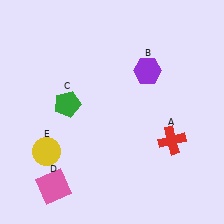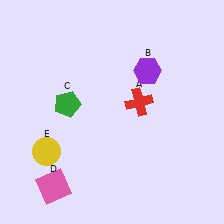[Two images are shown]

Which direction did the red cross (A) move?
The red cross (A) moved up.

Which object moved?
The red cross (A) moved up.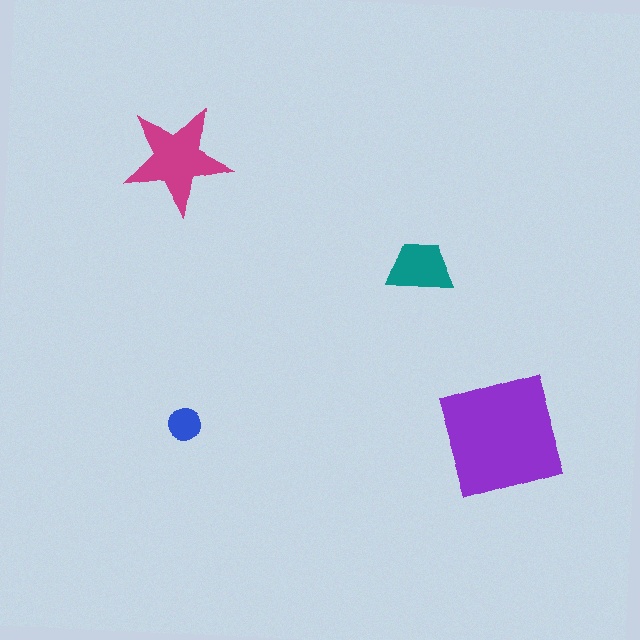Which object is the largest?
The purple square.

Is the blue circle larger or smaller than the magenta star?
Smaller.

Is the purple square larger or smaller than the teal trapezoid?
Larger.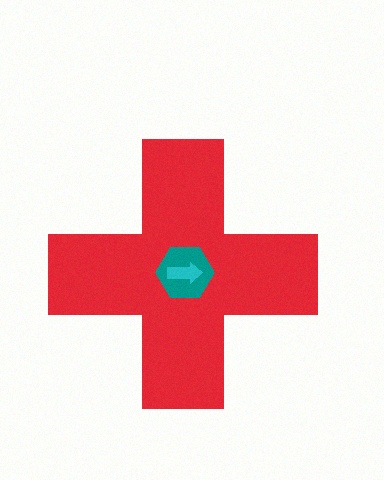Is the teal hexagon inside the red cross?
Yes.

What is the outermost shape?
The red cross.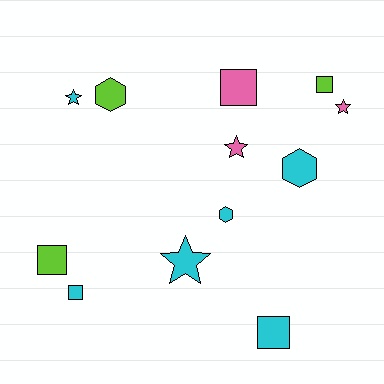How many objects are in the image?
There are 12 objects.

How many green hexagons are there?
There are no green hexagons.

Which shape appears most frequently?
Square, with 5 objects.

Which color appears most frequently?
Cyan, with 6 objects.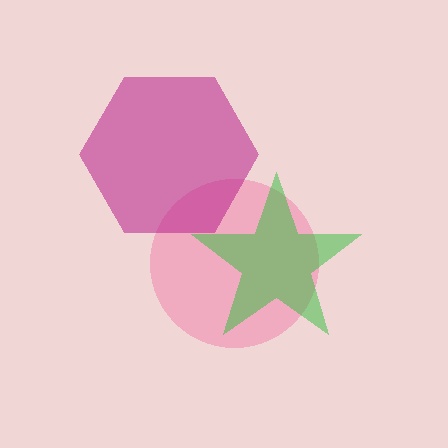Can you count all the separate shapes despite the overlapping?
Yes, there are 3 separate shapes.